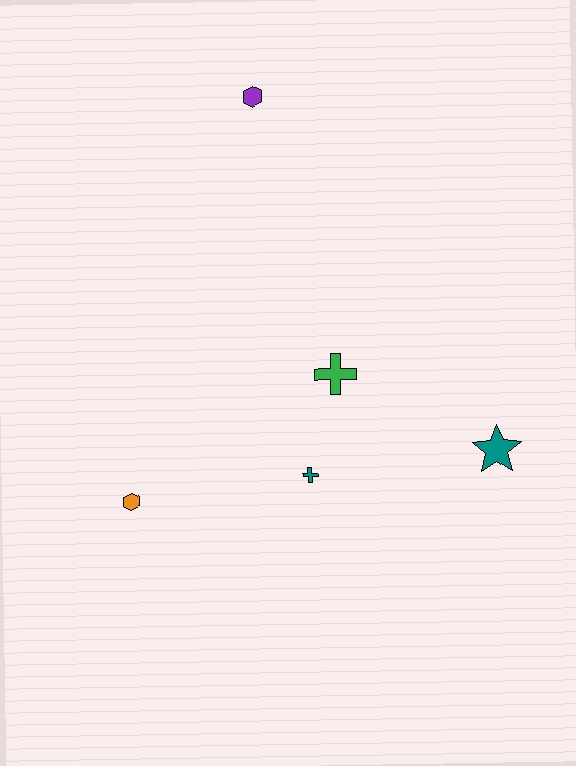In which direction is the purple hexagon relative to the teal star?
The purple hexagon is above the teal star.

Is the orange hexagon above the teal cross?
No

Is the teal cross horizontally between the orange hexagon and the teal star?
Yes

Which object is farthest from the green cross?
The purple hexagon is farthest from the green cross.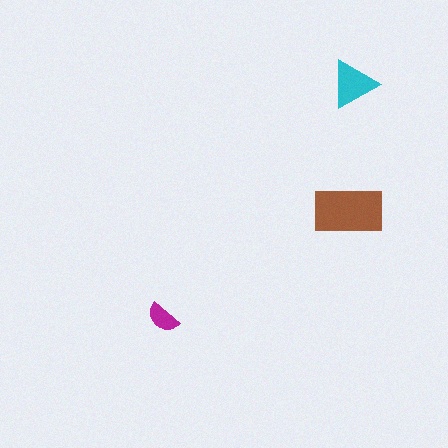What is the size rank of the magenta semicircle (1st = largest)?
3rd.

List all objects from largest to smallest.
The brown rectangle, the cyan triangle, the magenta semicircle.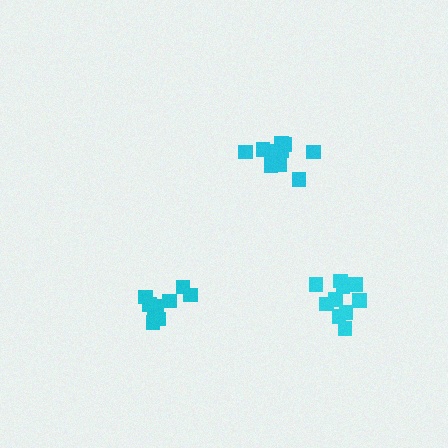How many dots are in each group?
Group 1: 11 dots, Group 2: 12 dots, Group 3: 9 dots (32 total).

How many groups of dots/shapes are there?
There are 3 groups.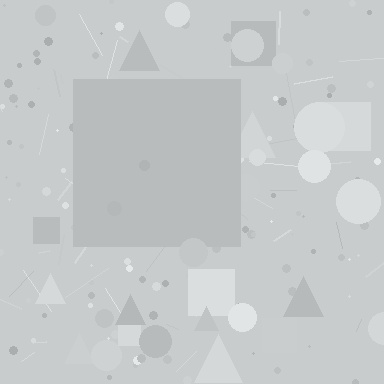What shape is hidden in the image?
A square is hidden in the image.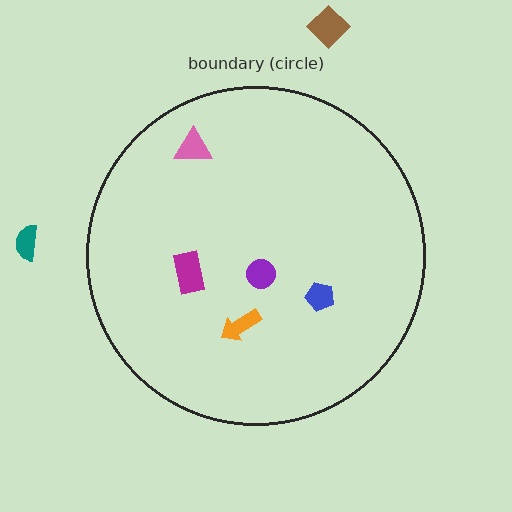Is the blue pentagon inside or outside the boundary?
Inside.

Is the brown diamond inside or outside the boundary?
Outside.